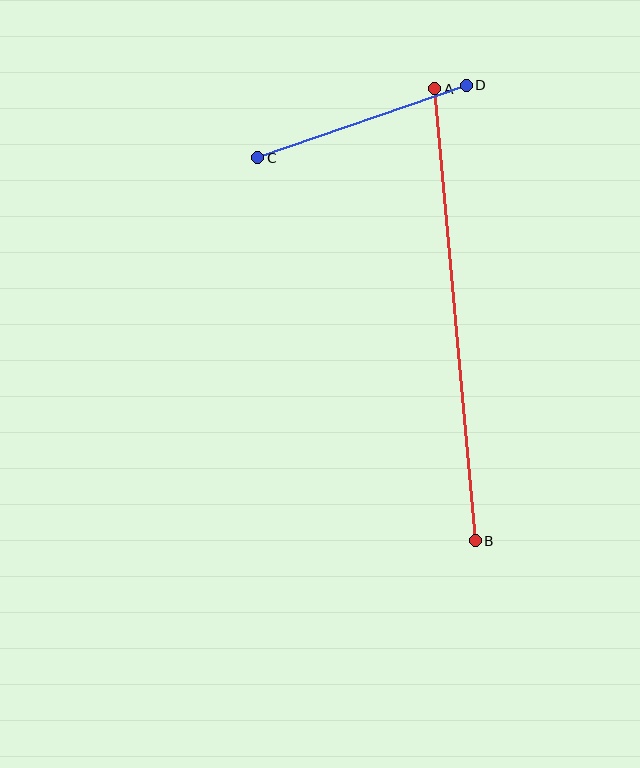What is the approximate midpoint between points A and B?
The midpoint is at approximately (455, 315) pixels.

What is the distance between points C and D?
The distance is approximately 220 pixels.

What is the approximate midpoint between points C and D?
The midpoint is at approximately (362, 122) pixels.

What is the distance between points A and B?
The distance is approximately 454 pixels.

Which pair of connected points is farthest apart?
Points A and B are farthest apart.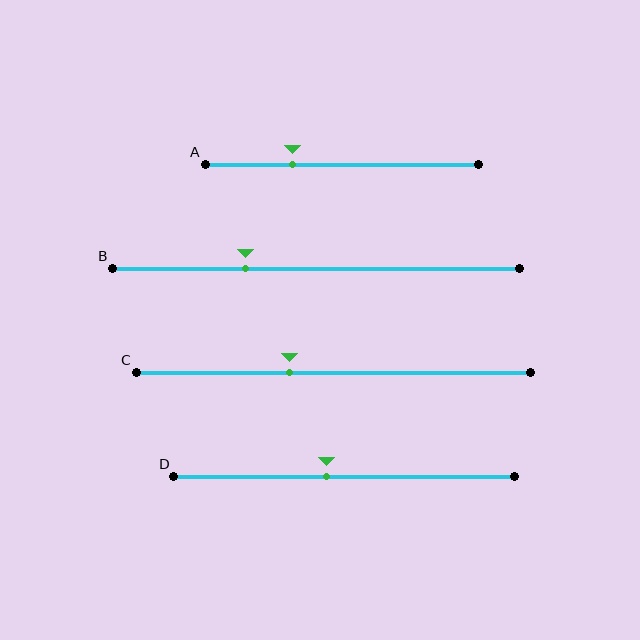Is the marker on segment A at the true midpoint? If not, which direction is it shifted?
No, the marker on segment A is shifted to the left by about 18% of the segment length.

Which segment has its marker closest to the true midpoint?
Segment D has its marker closest to the true midpoint.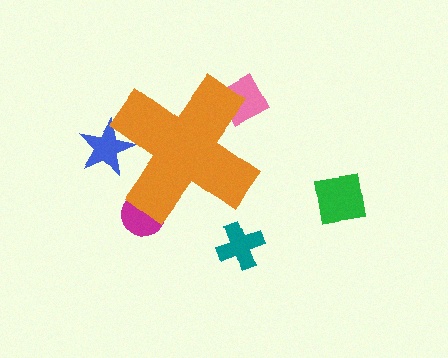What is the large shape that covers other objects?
An orange cross.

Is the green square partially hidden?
No, the green square is fully visible.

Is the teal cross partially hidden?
No, the teal cross is fully visible.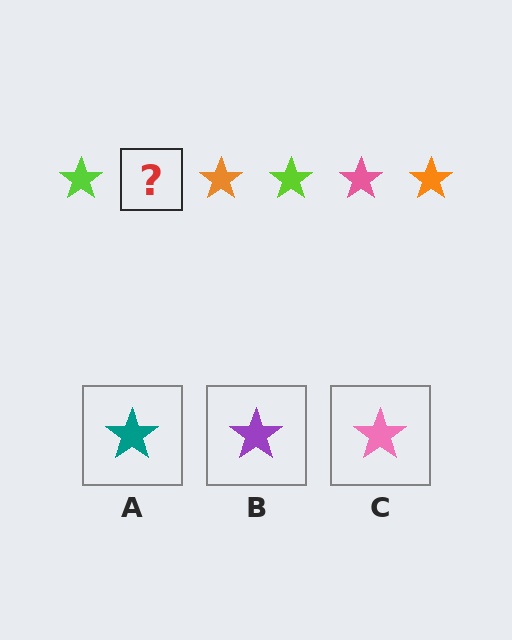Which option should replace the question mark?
Option C.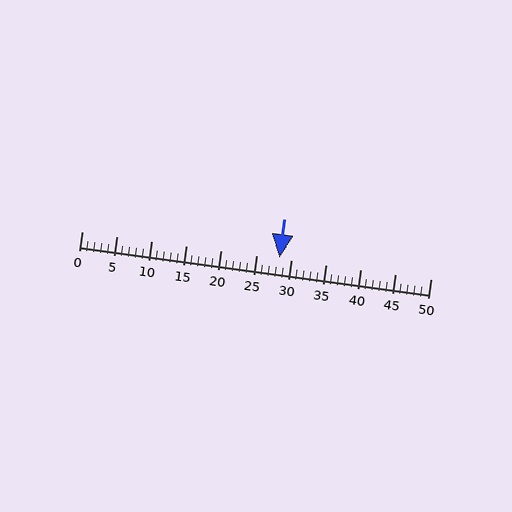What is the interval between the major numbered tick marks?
The major tick marks are spaced 5 units apart.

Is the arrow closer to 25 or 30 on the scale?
The arrow is closer to 30.